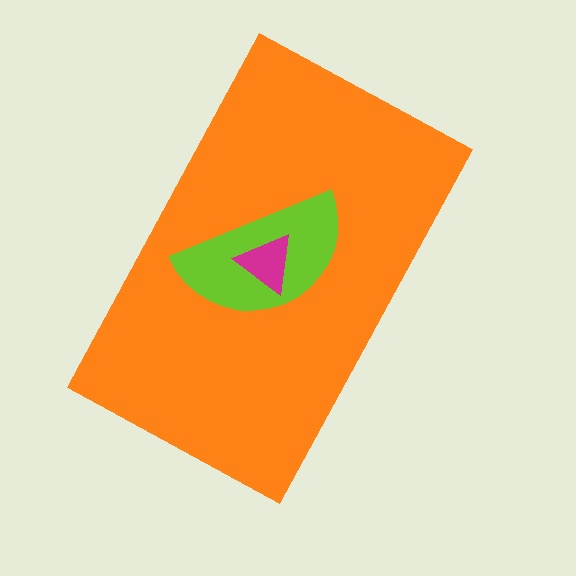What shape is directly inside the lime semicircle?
The magenta triangle.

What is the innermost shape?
The magenta triangle.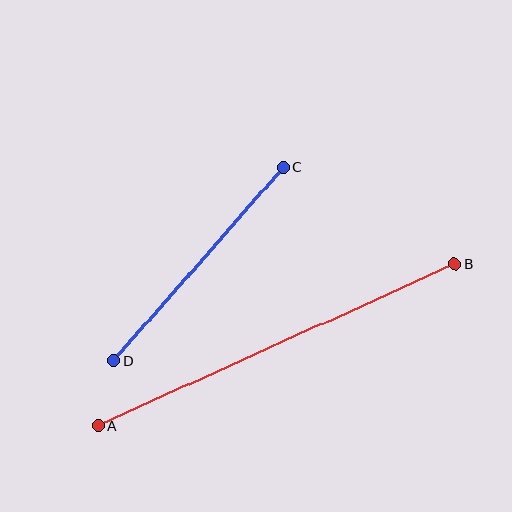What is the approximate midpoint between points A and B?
The midpoint is at approximately (276, 345) pixels.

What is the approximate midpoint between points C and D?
The midpoint is at approximately (198, 264) pixels.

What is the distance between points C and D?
The distance is approximately 256 pixels.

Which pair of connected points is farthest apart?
Points A and B are farthest apart.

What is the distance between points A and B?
The distance is approximately 391 pixels.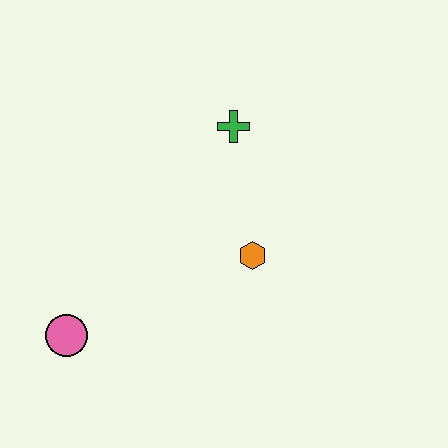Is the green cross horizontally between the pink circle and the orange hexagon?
Yes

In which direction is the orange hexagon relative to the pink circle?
The orange hexagon is to the right of the pink circle.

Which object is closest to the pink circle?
The orange hexagon is closest to the pink circle.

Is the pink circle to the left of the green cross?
Yes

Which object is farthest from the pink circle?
The green cross is farthest from the pink circle.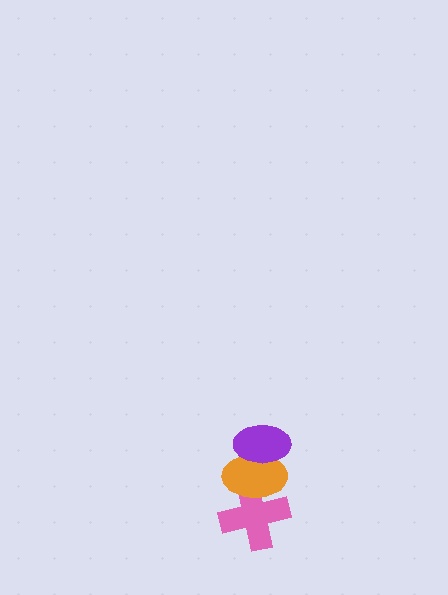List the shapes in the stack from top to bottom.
From top to bottom: the purple ellipse, the orange ellipse, the pink cross.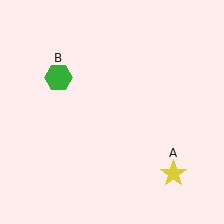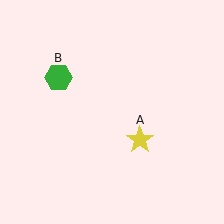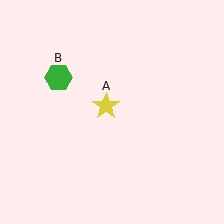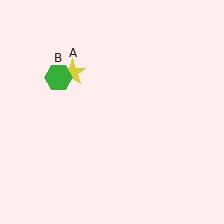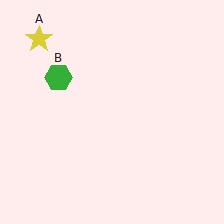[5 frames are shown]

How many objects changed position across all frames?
1 object changed position: yellow star (object A).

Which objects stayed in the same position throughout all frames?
Green hexagon (object B) remained stationary.